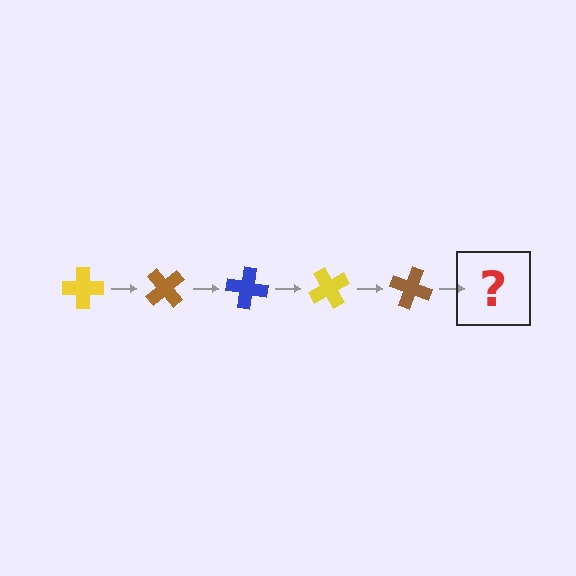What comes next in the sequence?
The next element should be a blue cross, rotated 250 degrees from the start.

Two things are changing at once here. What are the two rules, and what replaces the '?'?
The two rules are that it rotates 50 degrees each step and the color cycles through yellow, brown, and blue. The '?' should be a blue cross, rotated 250 degrees from the start.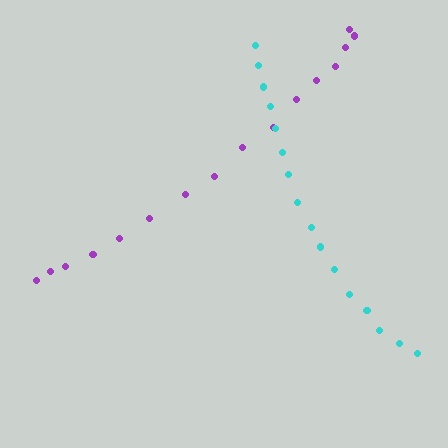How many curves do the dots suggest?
There are 2 distinct paths.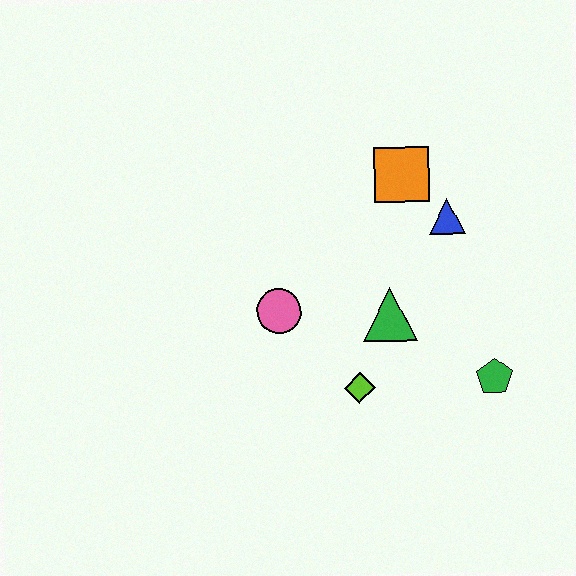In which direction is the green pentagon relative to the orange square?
The green pentagon is below the orange square.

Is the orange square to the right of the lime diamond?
Yes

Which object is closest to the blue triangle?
The orange square is closest to the blue triangle.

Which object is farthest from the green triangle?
The orange square is farthest from the green triangle.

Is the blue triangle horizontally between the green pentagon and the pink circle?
Yes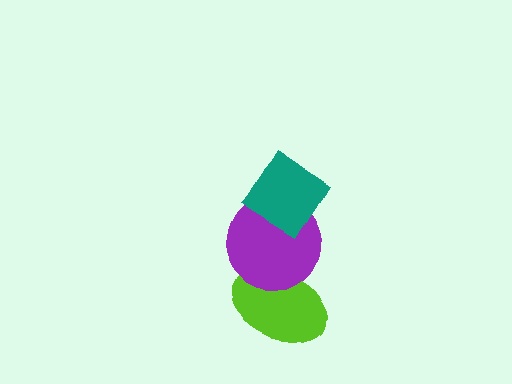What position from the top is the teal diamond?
The teal diamond is 1st from the top.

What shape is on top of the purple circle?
The teal diamond is on top of the purple circle.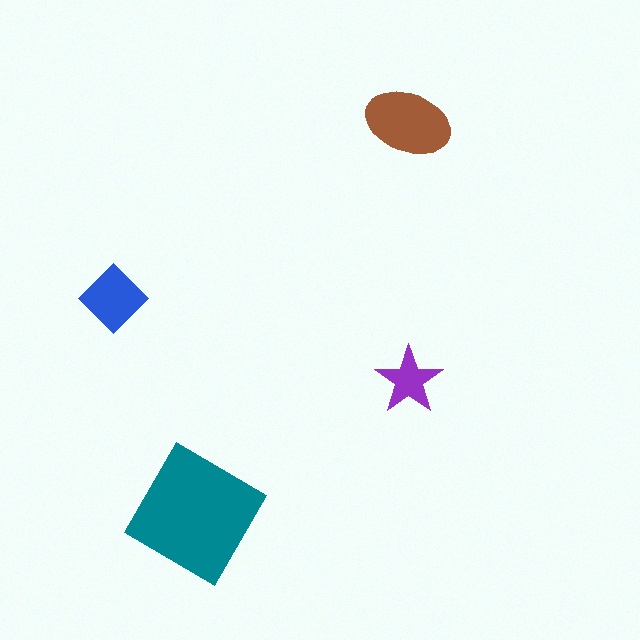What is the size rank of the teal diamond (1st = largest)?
1st.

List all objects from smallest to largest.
The purple star, the blue diamond, the brown ellipse, the teal diamond.